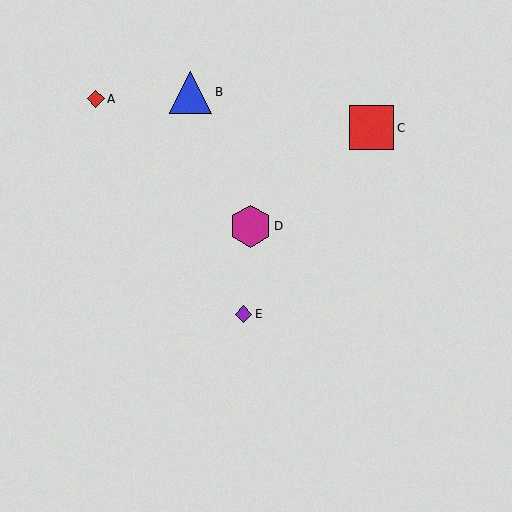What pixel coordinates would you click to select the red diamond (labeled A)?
Click at (96, 99) to select the red diamond A.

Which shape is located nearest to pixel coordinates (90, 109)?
The red diamond (labeled A) at (96, 99) is nearest to that location.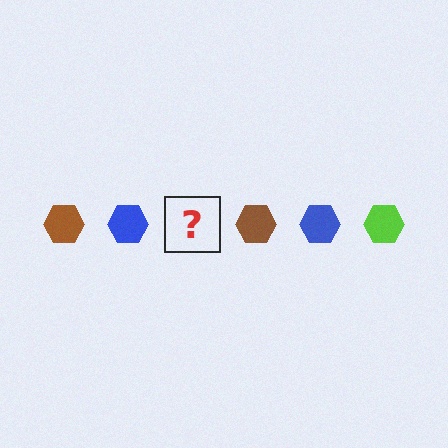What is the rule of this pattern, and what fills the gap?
The rule is that the pattern cycles through brown, blue, lime hexagons. The gap should be filled with a lime hexagon.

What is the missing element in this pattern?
The missing element is a lime hexagon.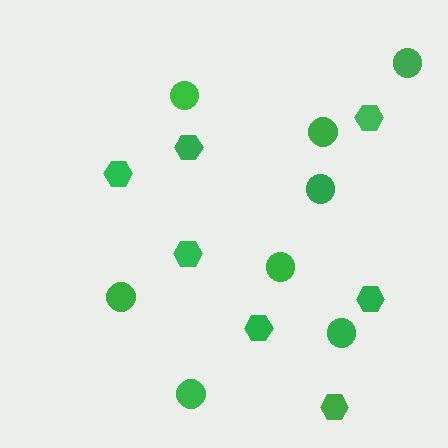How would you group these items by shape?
There are 2 groups: one group of circles (8) and one group of hexagons (7).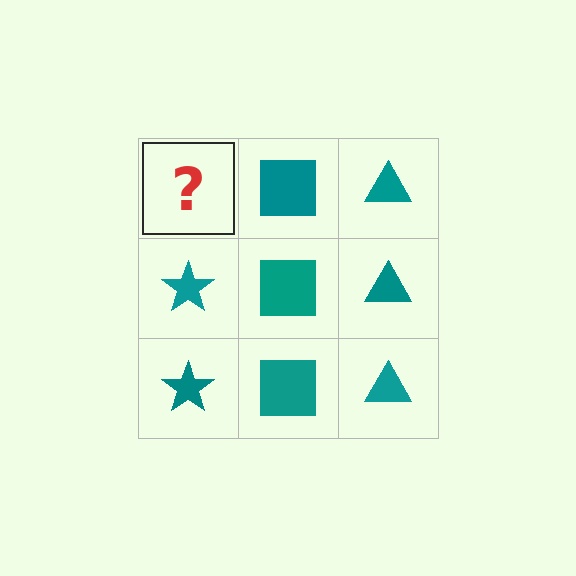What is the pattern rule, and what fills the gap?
The rule is that each column has a consistent shape. The gap should be filled with a teal star.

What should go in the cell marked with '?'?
The missing cell should contain a teal star.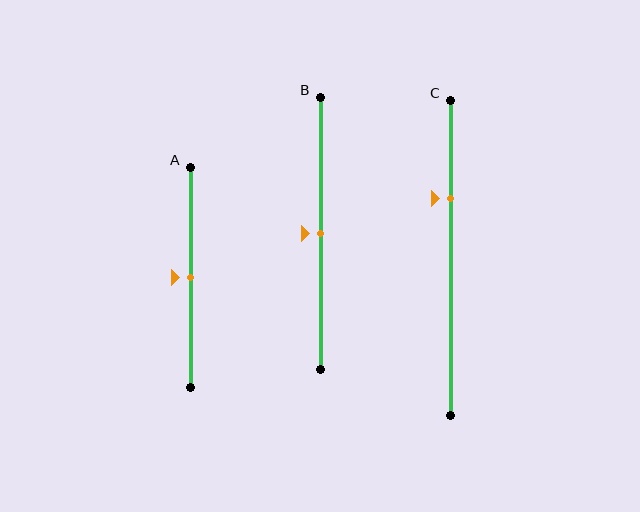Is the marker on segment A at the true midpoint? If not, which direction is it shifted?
Yes, the marker on segment A is at the true midpoint.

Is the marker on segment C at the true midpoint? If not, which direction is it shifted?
No, the marker on segment C is shifted upward by about 19% of the segment length.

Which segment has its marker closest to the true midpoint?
Segment A has its marker closest to the true midpoint.